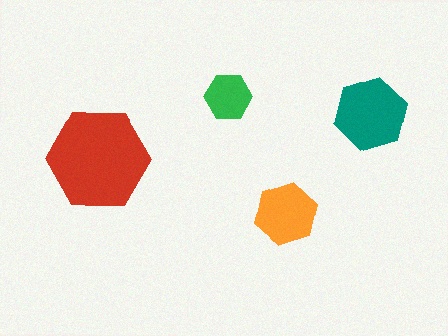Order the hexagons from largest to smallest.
the red one, the teal one, the orange one, the green one.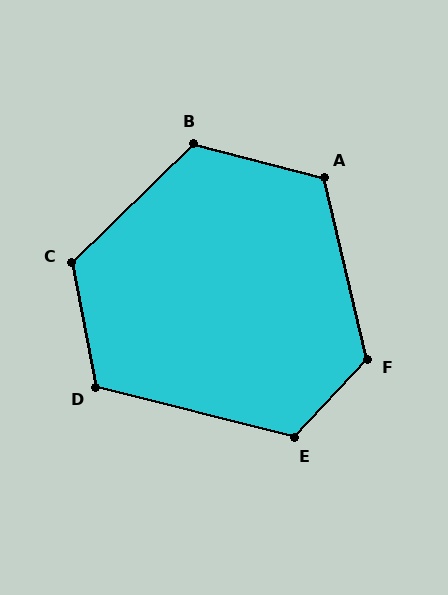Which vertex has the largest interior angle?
F, at approximately 123 degrees.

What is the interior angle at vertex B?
Approximately 121 degrees (obtuse).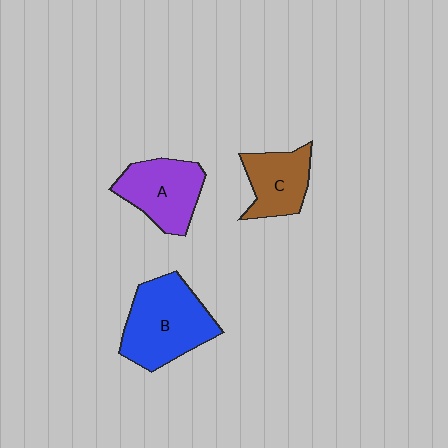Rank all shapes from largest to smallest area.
From largest to smallest: B (blue), A (purple), C (brown).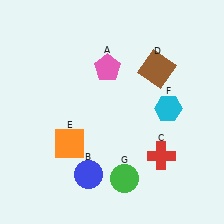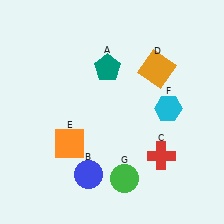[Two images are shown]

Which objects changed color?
A changed from pink to teal. D changed from brown to orange.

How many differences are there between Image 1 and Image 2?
There are 2 differences between the two images.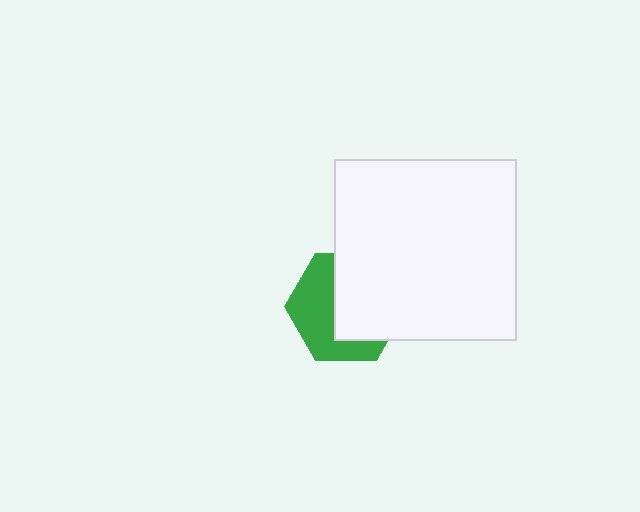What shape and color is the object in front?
The object in front is a white square.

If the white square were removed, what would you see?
You would see the complete green hexagon.